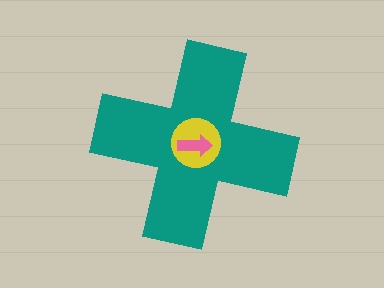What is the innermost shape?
The pink arrow.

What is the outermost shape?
The teal cross.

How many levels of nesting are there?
3.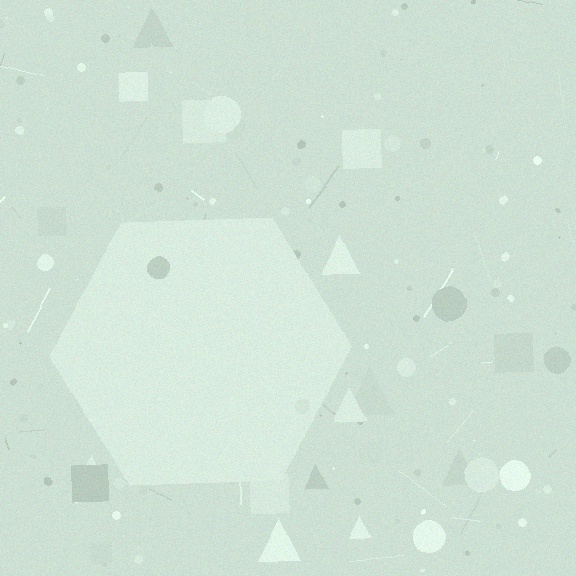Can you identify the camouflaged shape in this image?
The camouflaged shape is a hexagon.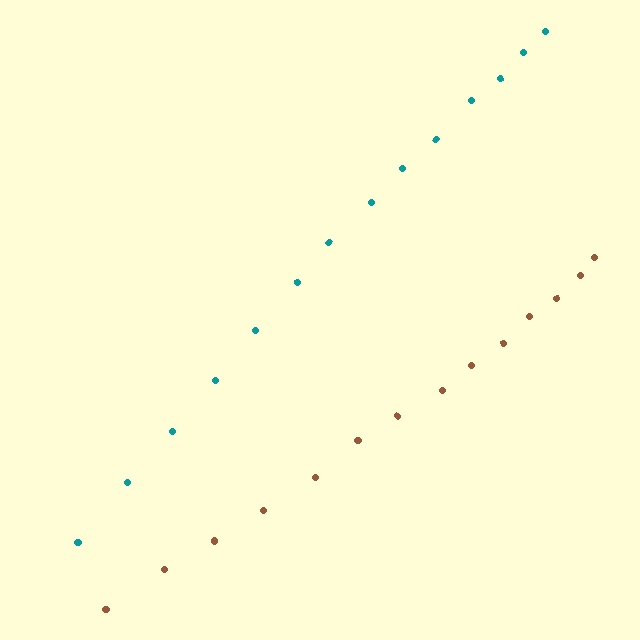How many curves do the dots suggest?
There are 2 distinct paths.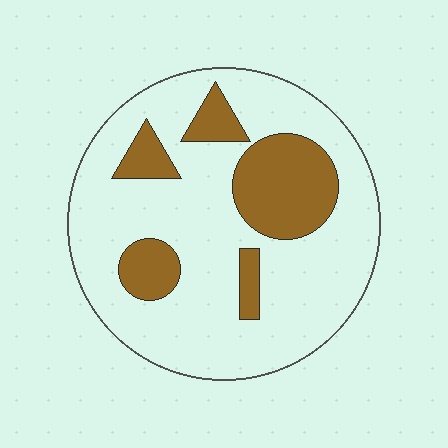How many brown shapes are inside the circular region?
5.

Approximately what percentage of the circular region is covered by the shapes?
Approximately 25%.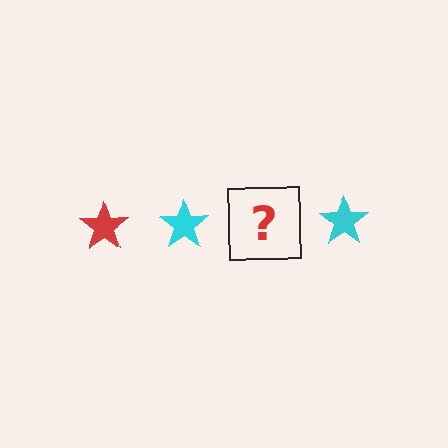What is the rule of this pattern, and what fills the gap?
The rule is that the pattern cycles through red, cyan stars. The gap should be filled with a red star.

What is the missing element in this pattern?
The missing element is a red star.